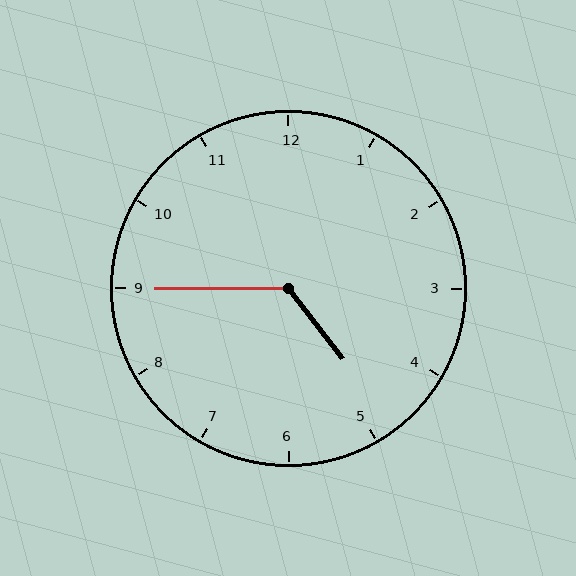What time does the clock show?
4:45.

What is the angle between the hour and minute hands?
Approximately 128 degrees.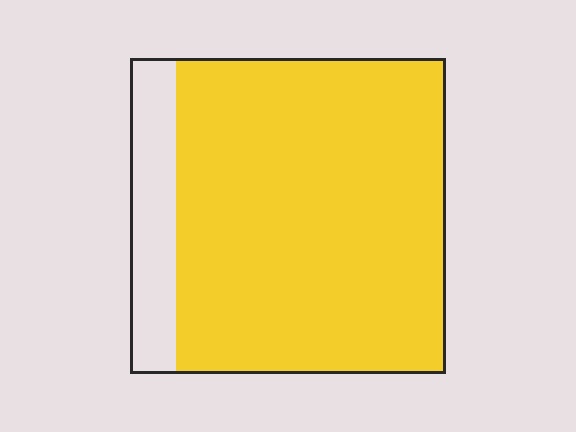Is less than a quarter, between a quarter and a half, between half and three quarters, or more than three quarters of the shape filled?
More than three quarters.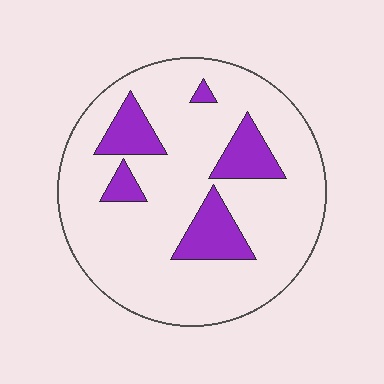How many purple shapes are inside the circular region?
5.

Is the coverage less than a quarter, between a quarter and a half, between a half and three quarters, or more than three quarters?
Less than a quarter.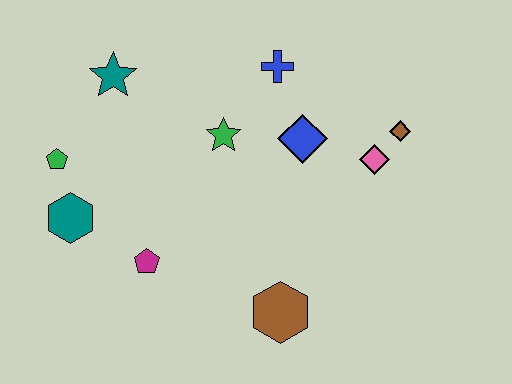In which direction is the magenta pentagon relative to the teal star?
The magenta pentagon is below the teal star.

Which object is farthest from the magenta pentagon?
The brown diamond is farthest from the magenta pentagon.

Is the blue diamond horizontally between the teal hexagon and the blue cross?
No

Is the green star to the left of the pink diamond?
Yes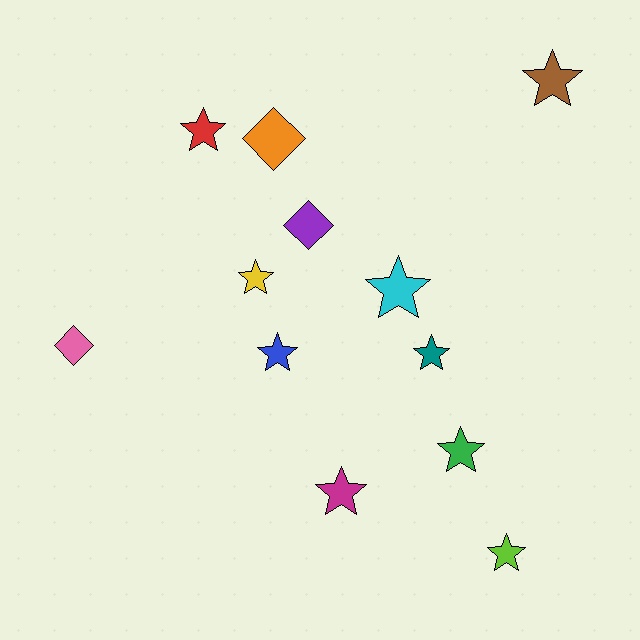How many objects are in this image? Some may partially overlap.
There are 12 objects.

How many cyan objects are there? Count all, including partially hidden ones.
There is 1 cyan object.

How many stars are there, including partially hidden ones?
There are 9 stars.